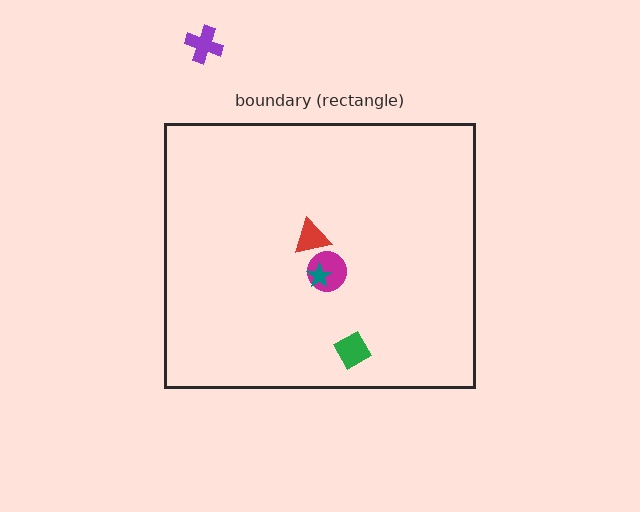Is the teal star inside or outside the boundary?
Inside.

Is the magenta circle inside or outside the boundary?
Inside.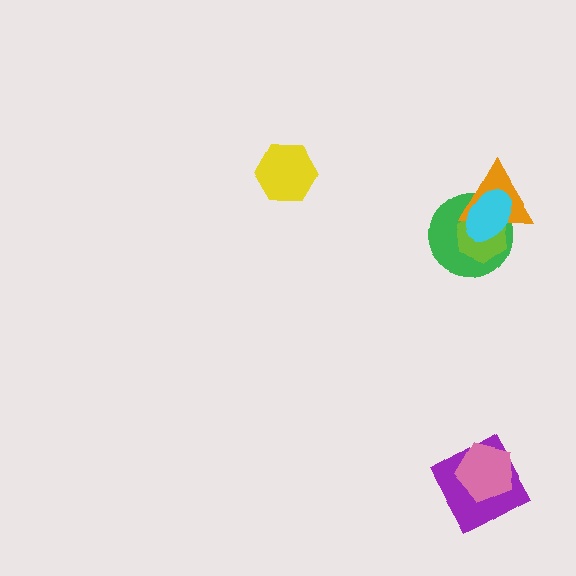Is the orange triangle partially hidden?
Yes, it is partially covered by another shape.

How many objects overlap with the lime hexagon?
3 objects overlap with the lime hexagon.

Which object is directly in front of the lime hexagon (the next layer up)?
The orange triangle is directly in front of the lime hexagon.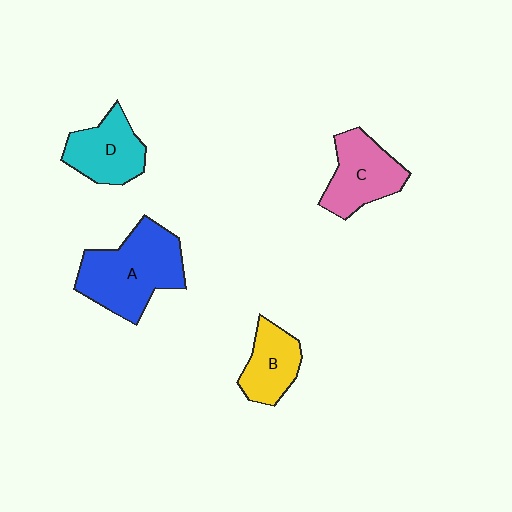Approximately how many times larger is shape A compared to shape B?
Approximately 1.9 times.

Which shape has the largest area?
Shape A (blue).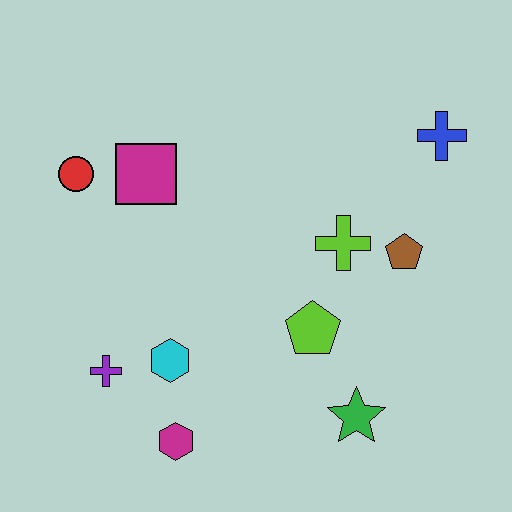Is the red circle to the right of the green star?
No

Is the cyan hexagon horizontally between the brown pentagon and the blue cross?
No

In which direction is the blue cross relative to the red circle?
The blue cross is to the right of the red circle.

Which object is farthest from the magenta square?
The green star is farthest from the magenta square.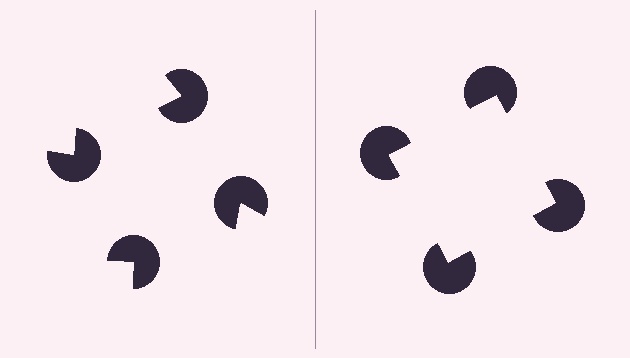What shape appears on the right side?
An illusory square.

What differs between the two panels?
The pac-man discs are positioned identically on both sides; only the wedge orientations differ. On the right they align to a square; on the left they are misaligned.